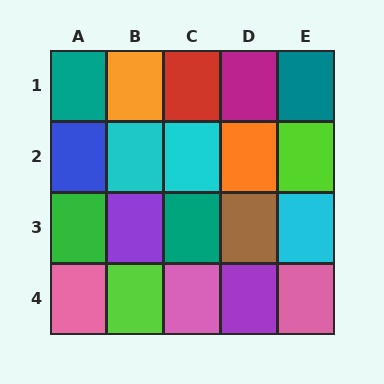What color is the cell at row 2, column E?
Lime.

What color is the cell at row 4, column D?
Purple.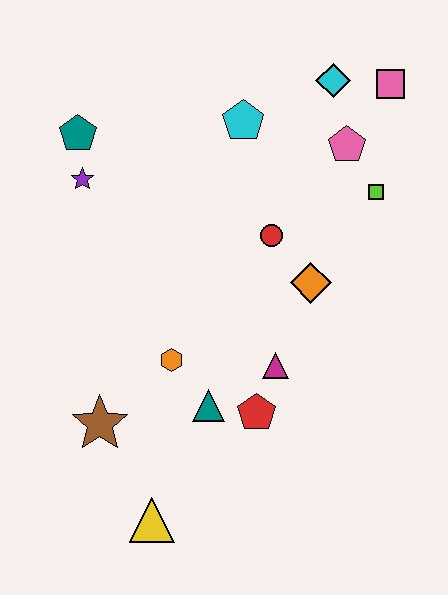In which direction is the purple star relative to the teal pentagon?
The purple star is below the teal pentagon.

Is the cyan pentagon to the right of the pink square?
No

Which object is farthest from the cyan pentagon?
The yellow triangle is farthest from the cyan pentagon.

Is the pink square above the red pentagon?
Yes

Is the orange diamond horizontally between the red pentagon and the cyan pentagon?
No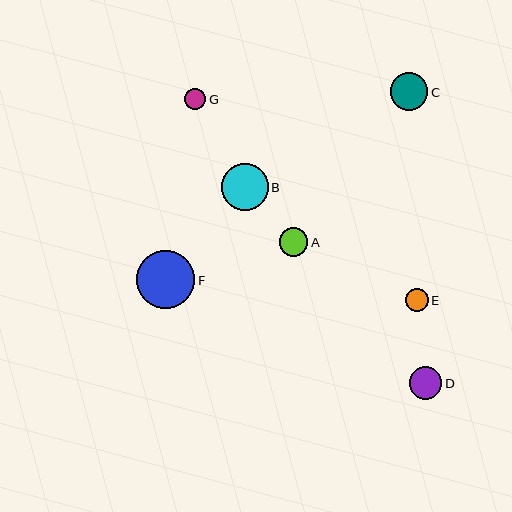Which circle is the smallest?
Circle G is the smallest with a size of approximately 21 pixels.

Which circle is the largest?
Circle F is the largest with a size of approximately 58 pixels.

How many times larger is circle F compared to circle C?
Circle F is approximately 1.5 times the size of circle C.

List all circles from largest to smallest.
From largest to smallest: F, B, C, D, A, E, G.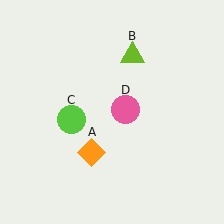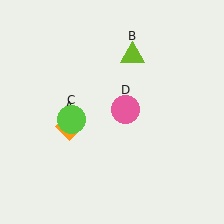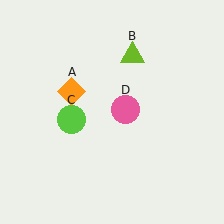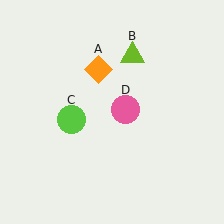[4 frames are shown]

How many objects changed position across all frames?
1 object changed position: orange diamond (object A).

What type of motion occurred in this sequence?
The orange diamond (object A) rotated clockwise around the center of the scene.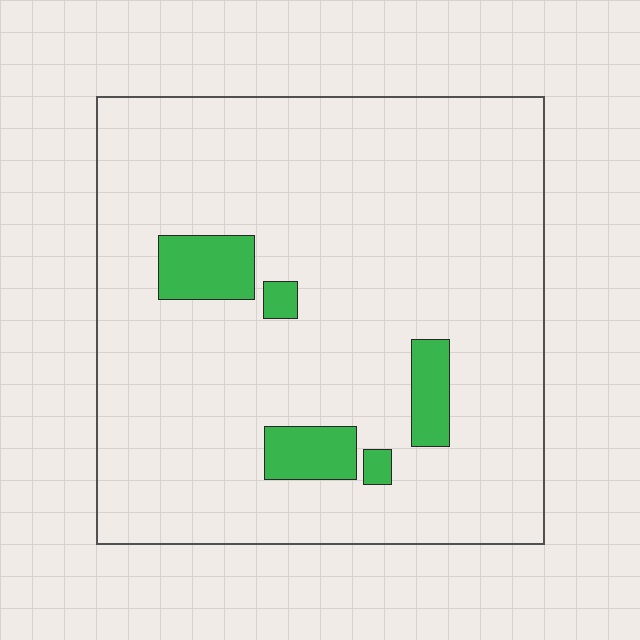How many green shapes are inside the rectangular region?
5.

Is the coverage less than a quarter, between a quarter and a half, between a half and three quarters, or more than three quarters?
Less than a quarter.